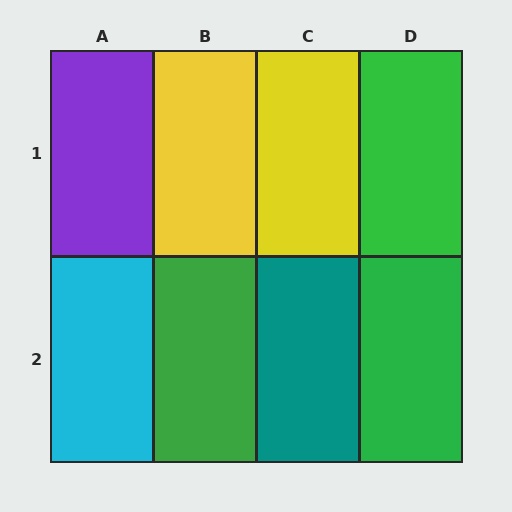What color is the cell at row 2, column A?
Cyan.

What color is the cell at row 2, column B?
Green.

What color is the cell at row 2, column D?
Green.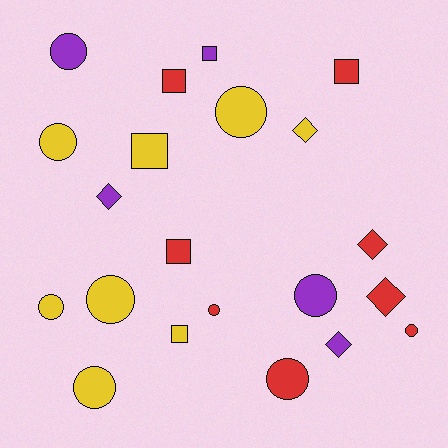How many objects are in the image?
There are 21 objects.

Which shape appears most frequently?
Circle, with 10 objects.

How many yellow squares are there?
There are 2 yellow squares.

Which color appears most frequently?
Yellow, with 8 objects.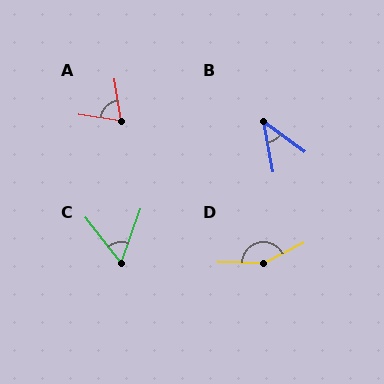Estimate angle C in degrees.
Approximately 58 degrees.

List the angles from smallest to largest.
B (43°), C (58°), A (73°), D (152°).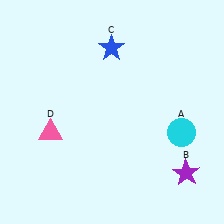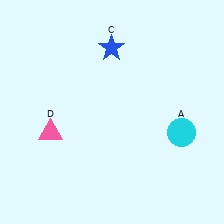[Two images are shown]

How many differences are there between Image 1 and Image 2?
There is 1 difference between the two images.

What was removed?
The purple star (B) was removed in Image 2.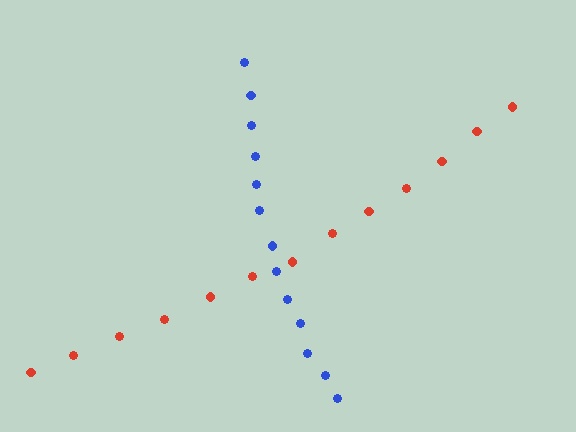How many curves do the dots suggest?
There are 2 distinct paths.